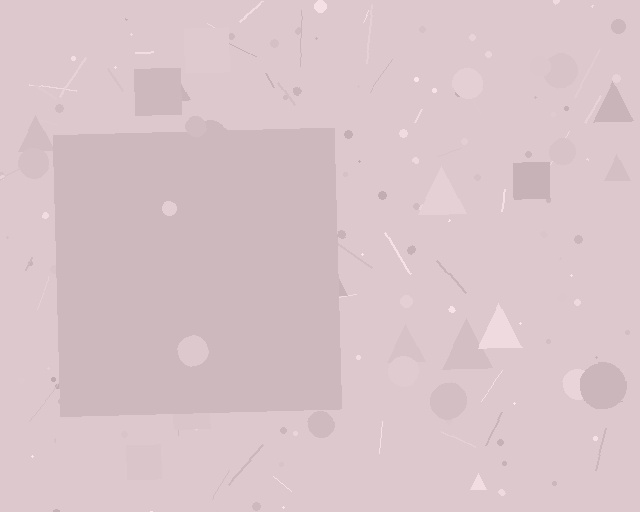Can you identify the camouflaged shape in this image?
The camouflaged shape is a square.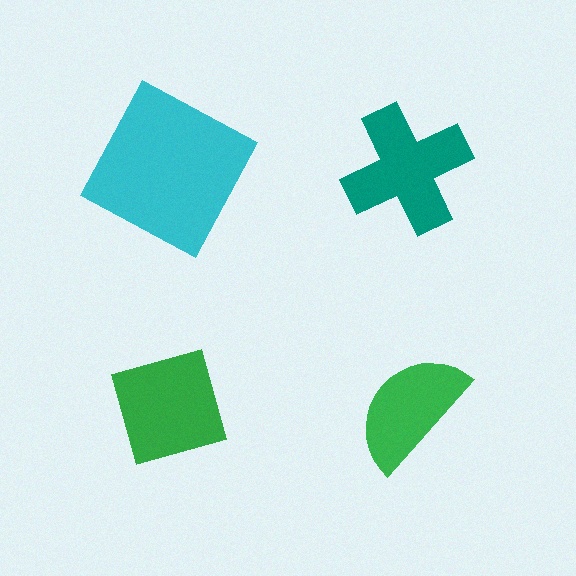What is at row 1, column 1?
A cyan square.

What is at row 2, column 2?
A green semicircle.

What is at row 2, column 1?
A green diamond.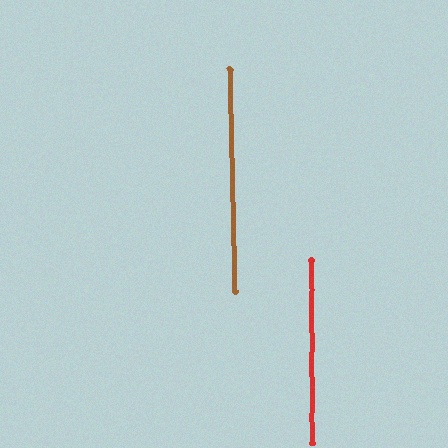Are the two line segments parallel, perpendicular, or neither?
Parallel — their directions differ by only 0.9°.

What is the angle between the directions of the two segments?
Approximately 1 degree.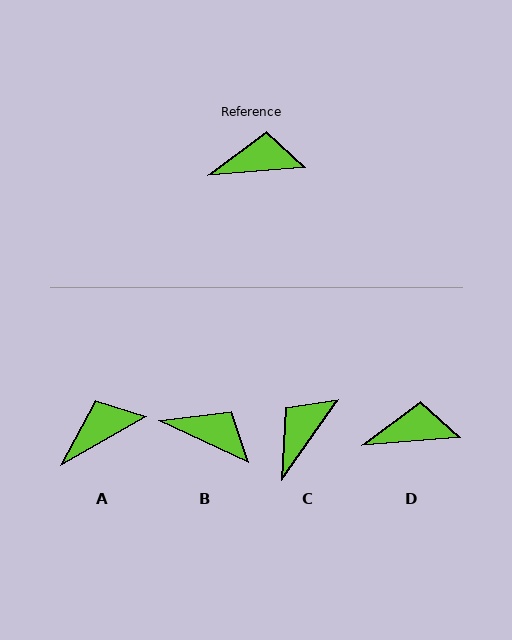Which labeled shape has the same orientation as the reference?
D.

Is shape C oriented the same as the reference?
No, it is off by about 50 degrees.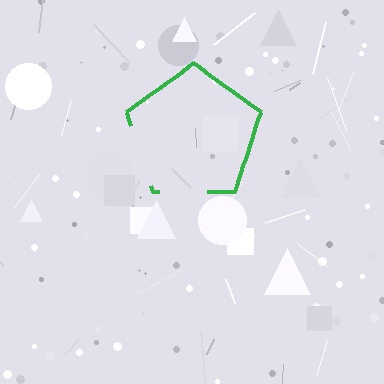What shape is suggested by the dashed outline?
The dashed outline suggests a pentagon.